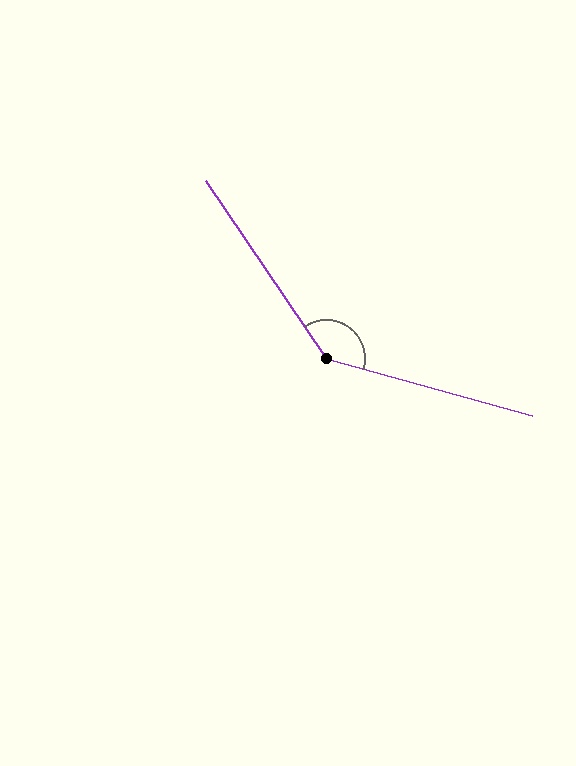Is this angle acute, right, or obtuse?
It is obtuse.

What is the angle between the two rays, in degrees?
Approximately 140 degrees.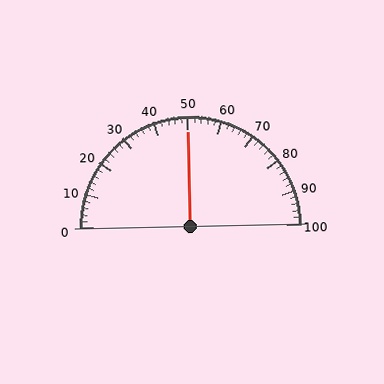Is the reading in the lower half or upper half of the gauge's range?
The reading is in the upper half of the range (0 to 100).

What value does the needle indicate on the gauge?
The needle indicates approximately 50.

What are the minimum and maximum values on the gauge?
The gauge ranges from 0 to 100.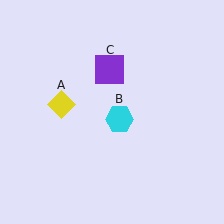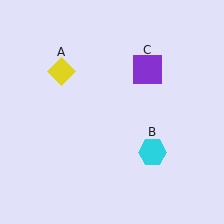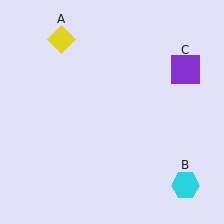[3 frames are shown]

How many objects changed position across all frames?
3 objects changed position: yellow diamond (object A), cyan hexagon (object B), purple square (object C).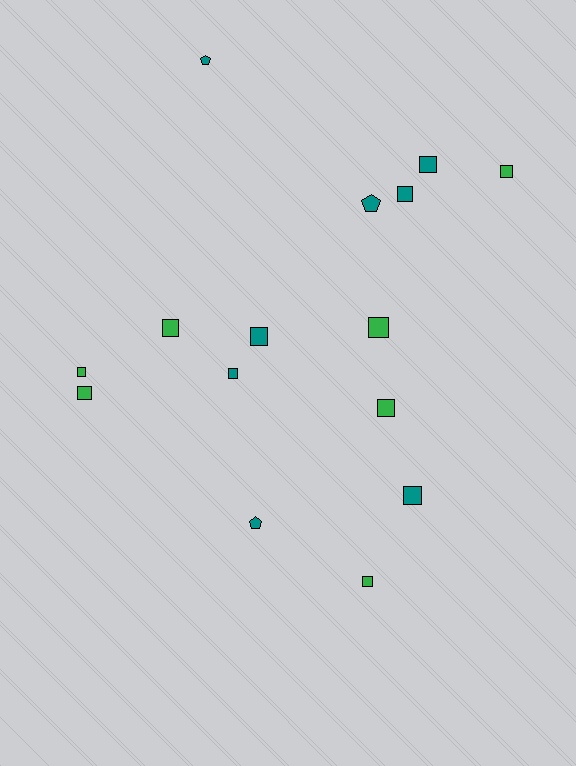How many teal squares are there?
There are 5 teal squares.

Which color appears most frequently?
Teal, with 8 objects.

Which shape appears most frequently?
Square, with 12 objects.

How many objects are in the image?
There are 15 objects.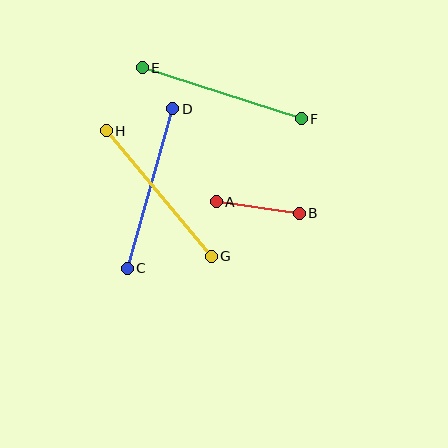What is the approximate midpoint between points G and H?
The midpoint is at approximately (159, 194) pixels.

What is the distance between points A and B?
The distance is approximately 84 pixels.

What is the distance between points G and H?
The distance is approximately 164 pixels.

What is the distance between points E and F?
The distance is approximately 167 pixels.